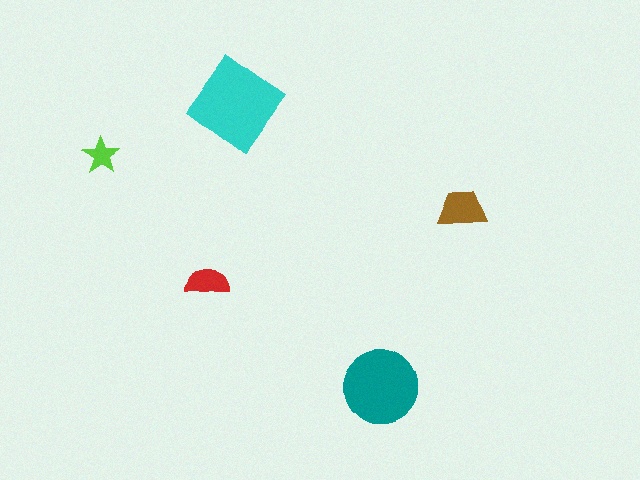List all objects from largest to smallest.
The cyan diamond, the teal circle, the brown trapezoid, the red semicircle, the lime star.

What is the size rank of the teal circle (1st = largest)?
2nd.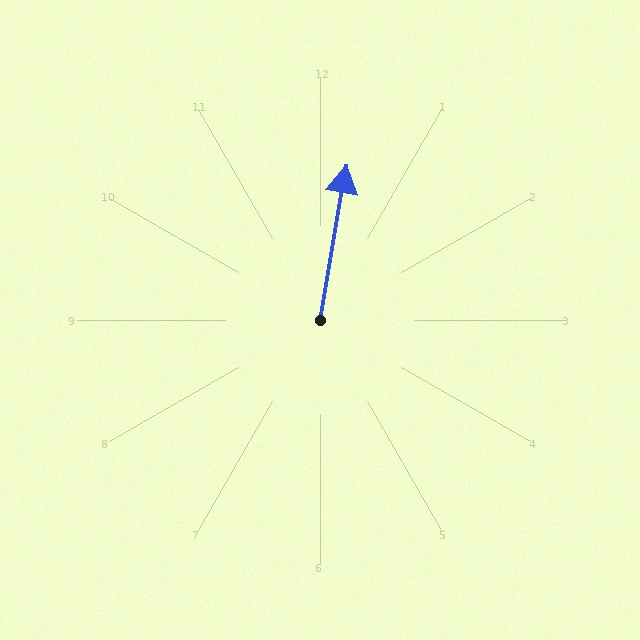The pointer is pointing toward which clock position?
Roughly 12 o'clock.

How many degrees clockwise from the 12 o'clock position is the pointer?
Approximately 10 degrees.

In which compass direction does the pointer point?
North.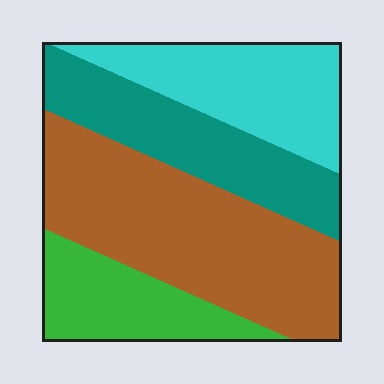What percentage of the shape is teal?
Teal covers about 20% of the shape.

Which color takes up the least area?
Green, at roughly 15%.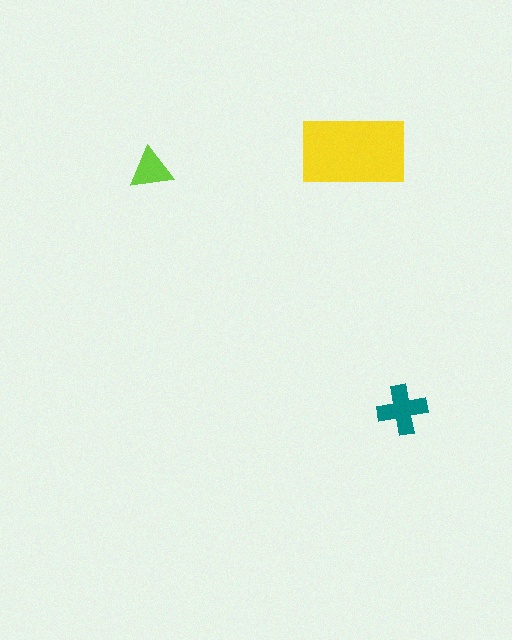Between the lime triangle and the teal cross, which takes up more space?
The teal cross.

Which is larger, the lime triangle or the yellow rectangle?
The yellow rectangle.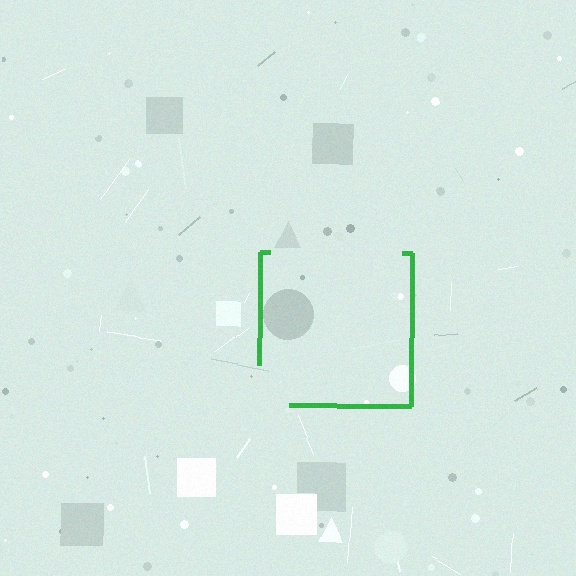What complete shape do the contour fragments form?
The contour fragments form a square.